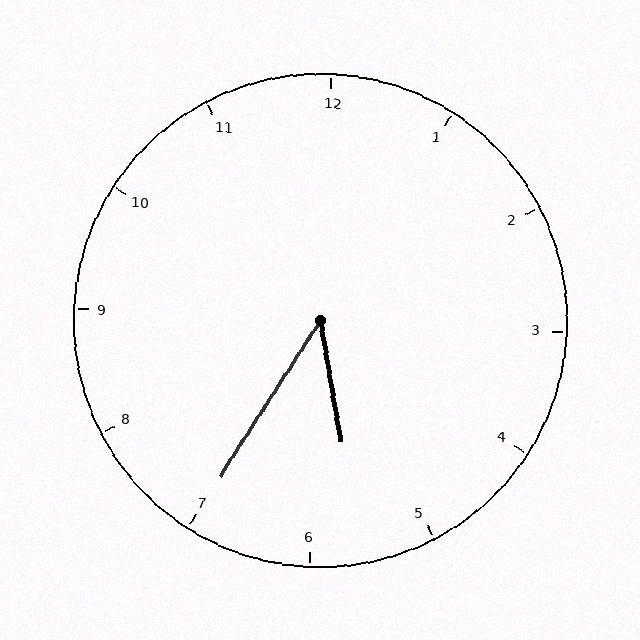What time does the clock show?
5:35.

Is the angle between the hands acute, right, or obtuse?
It is acute.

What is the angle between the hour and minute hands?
Approximately 42 degrees.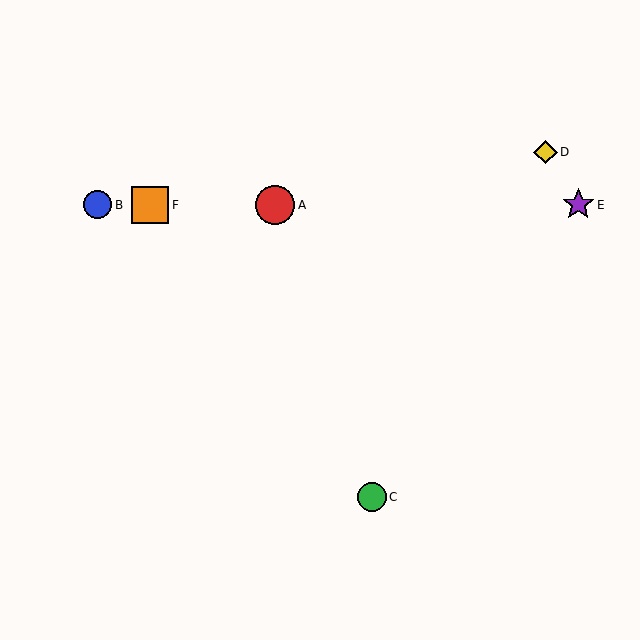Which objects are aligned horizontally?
Objects A, B, E, F are aligned horizontally.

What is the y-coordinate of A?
Object A is at y≈205.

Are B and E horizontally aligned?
Yes, both are at y≈205.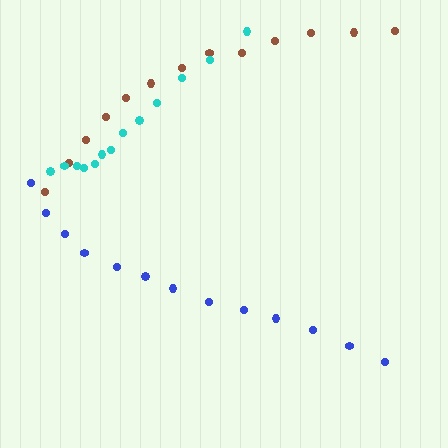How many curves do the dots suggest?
There are 3 distinct paths.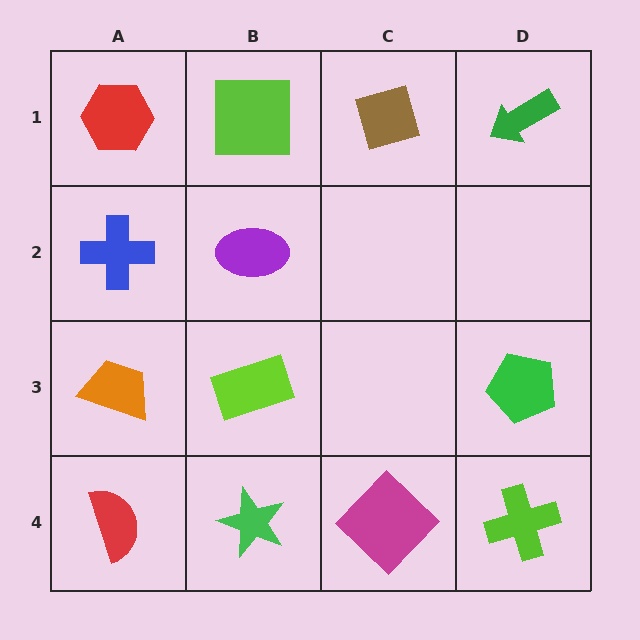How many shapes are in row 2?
2 shapes.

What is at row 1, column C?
A brown diamond.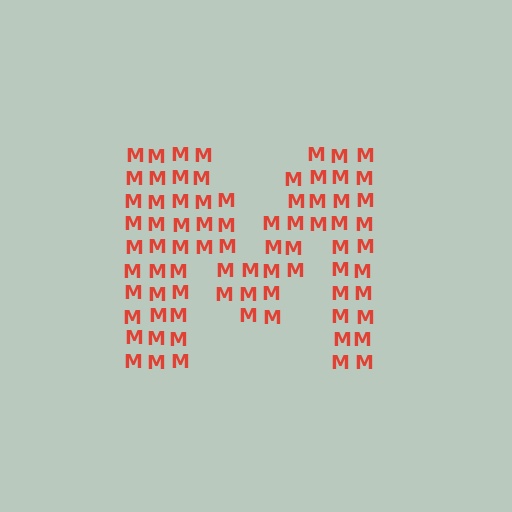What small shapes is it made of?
It is made of small letter M's.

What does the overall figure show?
The overall figure shows the letter M.